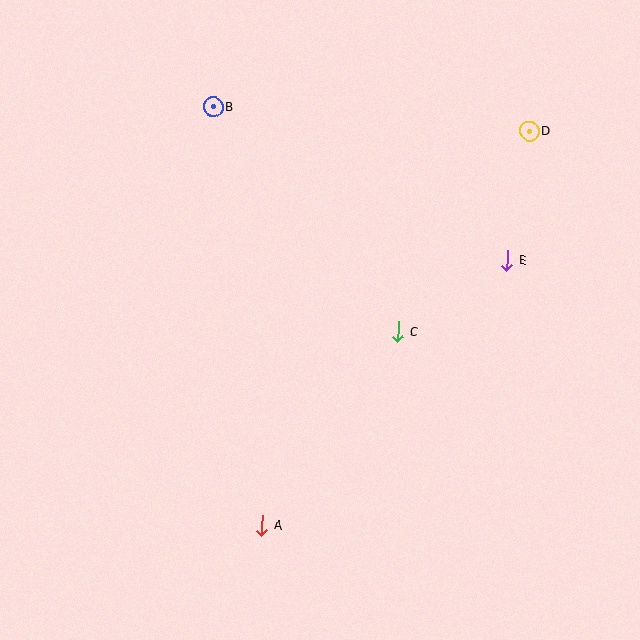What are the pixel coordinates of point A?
Point A is at (262, 525).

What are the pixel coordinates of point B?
Point B is at (213, 106).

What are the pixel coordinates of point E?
Point E is at (507, 260).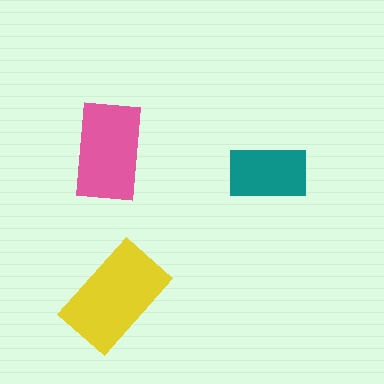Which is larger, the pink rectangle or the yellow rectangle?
The yellow one.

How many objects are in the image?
There are 3 objects in the image.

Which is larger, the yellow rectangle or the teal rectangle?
The yellow one.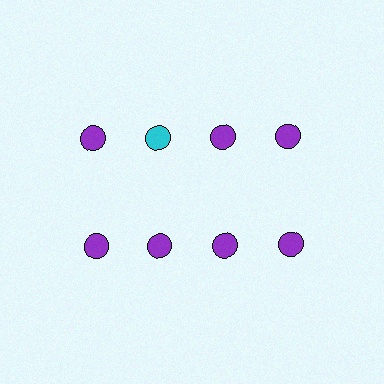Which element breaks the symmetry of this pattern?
The cyan circle in the top row, second from left column breaks the symmetry. All other shapes are purple circles.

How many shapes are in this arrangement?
There are 8 shapes arranged in a grid pattern.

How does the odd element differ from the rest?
It has a different color: cyan instead of purple.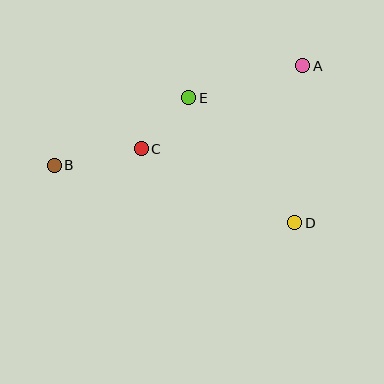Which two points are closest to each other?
Points C and E are closest to each other.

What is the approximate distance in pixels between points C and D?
The distance between C and D is approximately 170 pixels.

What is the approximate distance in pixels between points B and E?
The distance between B and E is approximately 151 pixels.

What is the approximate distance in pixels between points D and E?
The distance between D and E is approximately 164 pixels.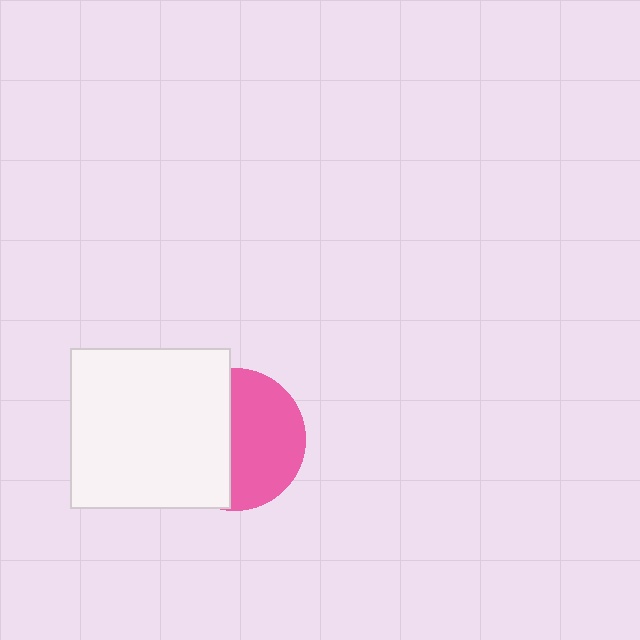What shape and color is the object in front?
The object in front is a white square.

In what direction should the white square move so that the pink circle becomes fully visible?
The white square should move left. That is the shortest direction to clear the overlap and leave the pink circle fully visible.